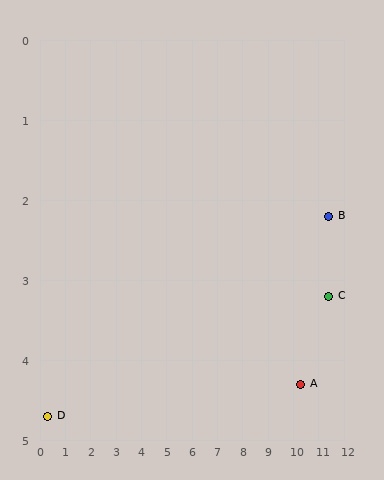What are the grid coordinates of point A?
Point A is at approximately (10.3, 4.3).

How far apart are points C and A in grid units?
Points C and A are about 1.6 grid units apart.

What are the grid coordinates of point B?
Point B is at approximately (11.4, 2.2).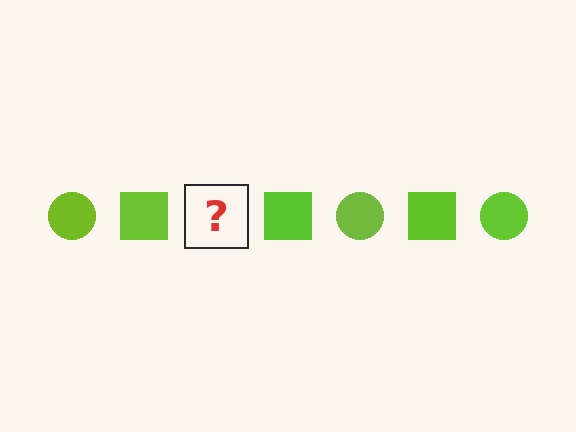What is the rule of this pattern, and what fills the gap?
The rule is that the pattern cycles through circle, square shapes in lime. The gap should be filled with a lime circle.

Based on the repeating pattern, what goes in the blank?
The blank should be a lime circle.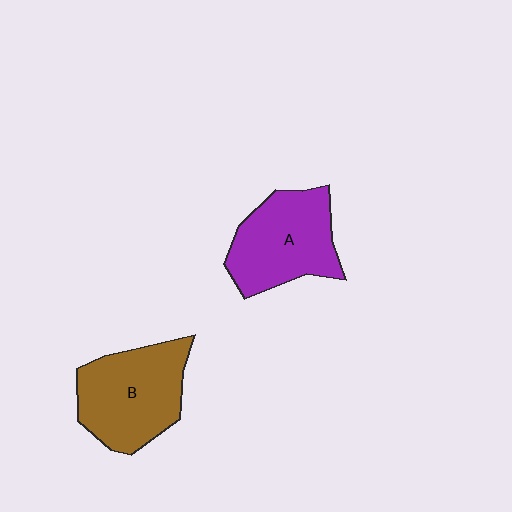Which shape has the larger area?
Shape B (brown).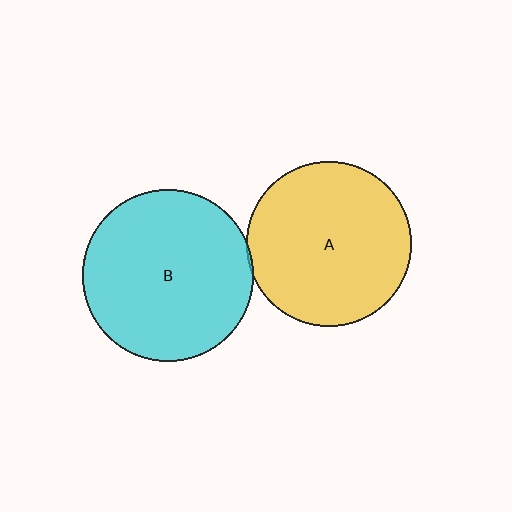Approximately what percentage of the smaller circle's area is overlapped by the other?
Approximately 5%.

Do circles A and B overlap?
Yes.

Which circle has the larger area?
Circle B (cyan).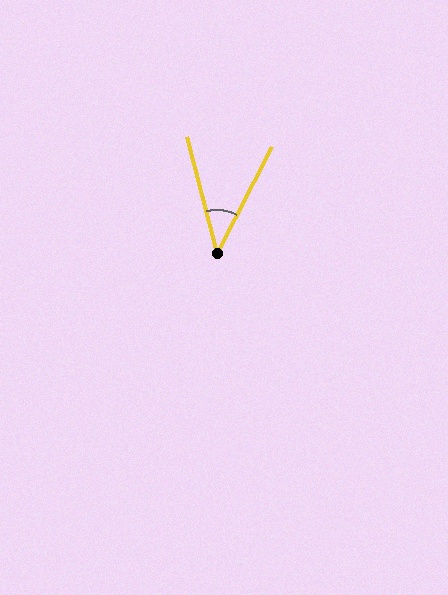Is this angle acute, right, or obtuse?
It is acute.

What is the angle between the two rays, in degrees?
Approximately 42 degrees.